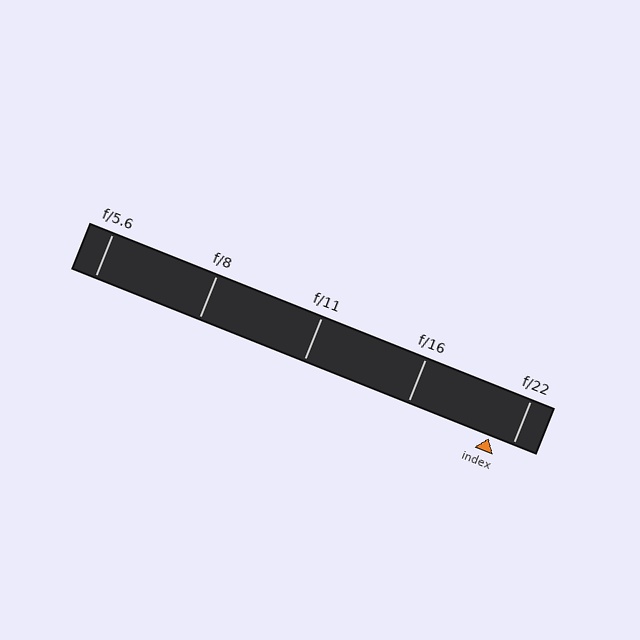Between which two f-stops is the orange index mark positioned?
The index mark is between f/16 and f/22.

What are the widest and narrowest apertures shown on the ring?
The widest aperture shown is f/5.6 and the narrowest is f/22.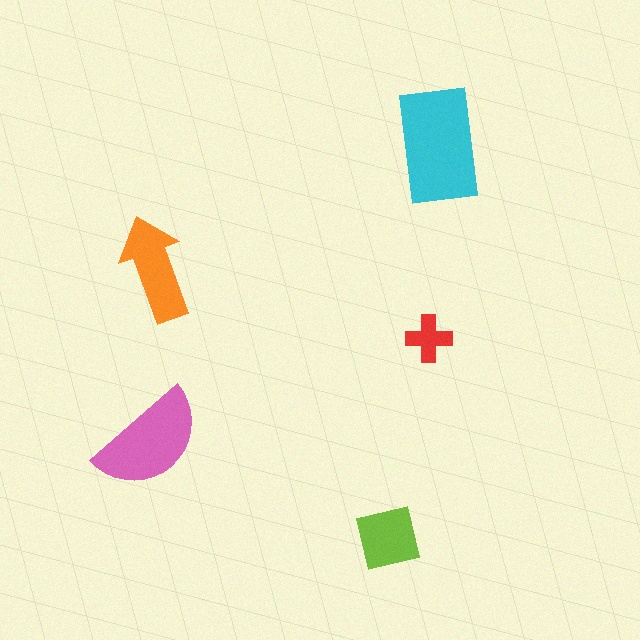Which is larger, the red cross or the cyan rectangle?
The cyan rectangle.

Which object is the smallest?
The red cross.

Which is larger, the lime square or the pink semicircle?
The pink semicircle.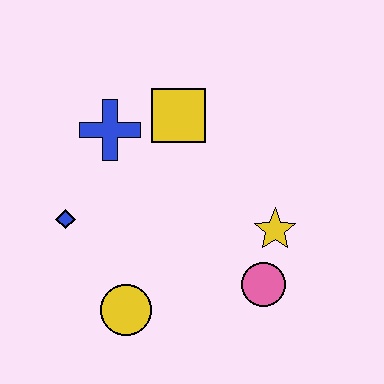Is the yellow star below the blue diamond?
Yes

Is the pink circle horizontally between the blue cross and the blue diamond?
No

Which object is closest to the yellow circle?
The blue diamond is closest to the yellow circle.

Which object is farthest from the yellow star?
The blue diamond is farthest from the yellow star.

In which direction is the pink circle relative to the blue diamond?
The pink circle is to the right of the blue diamond.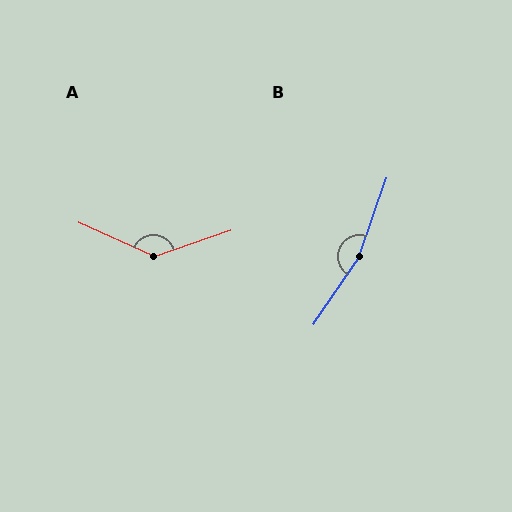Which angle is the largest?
B, at approximately 165 degrees.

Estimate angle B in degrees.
Approximately 165 degrees.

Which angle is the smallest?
A, at approximately 136 degrees.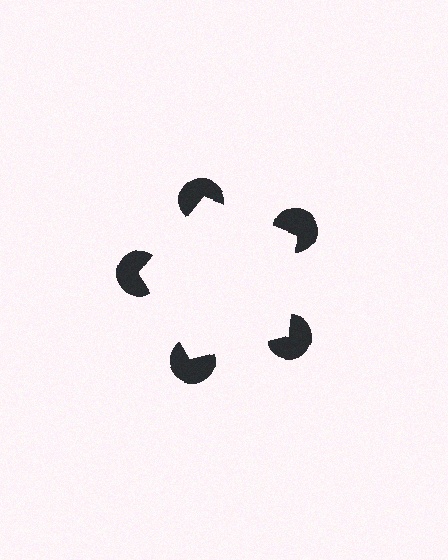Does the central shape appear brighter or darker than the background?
It typically appears slightly brighter than the background, even though no actual brightness change is drawn.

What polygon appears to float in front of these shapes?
An illusory pentagon — its edges are inferred from the aligned wedge cuts in the pac-man discs, not physically drawn.